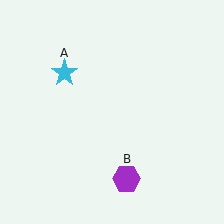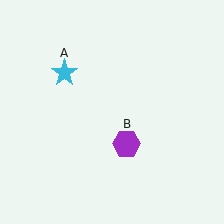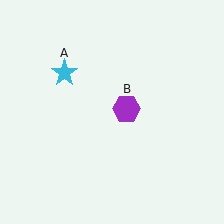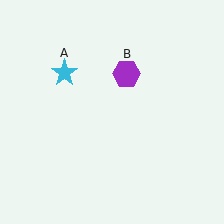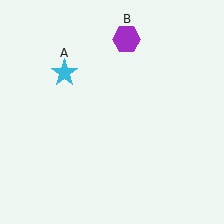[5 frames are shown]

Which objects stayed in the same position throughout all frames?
Cyan star (object A) remained stationary.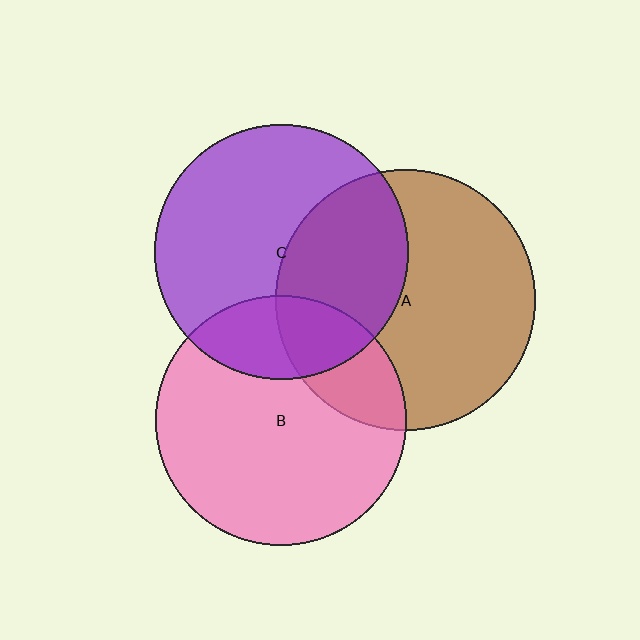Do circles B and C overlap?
Yes.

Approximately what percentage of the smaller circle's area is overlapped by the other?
Approximately 20%.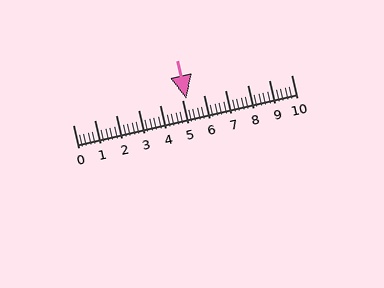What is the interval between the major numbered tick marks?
The major tick marks are spaced 1 units apart.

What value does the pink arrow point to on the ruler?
The pink arrow points to approximately 5.2.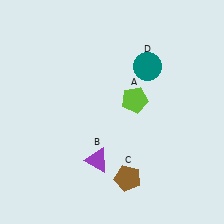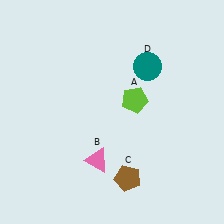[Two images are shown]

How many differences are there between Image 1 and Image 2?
There is 1 difference between the two images.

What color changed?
The triangle (B) changed from purple in Image 1 to pink in Image 2.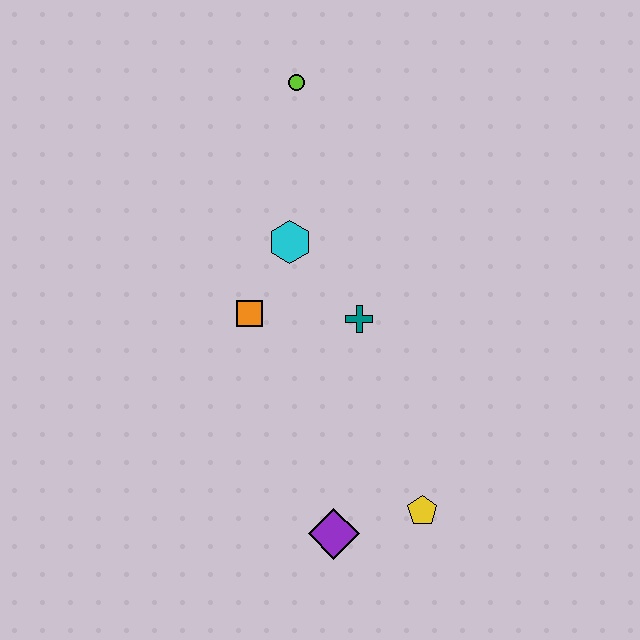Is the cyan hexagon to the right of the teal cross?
No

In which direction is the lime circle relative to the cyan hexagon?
The lime circle is above the cyan hexagon.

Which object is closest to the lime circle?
The cyan hexagon is closest to the lime circle.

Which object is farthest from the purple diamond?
The lime circle is farthest from the purple diamond.